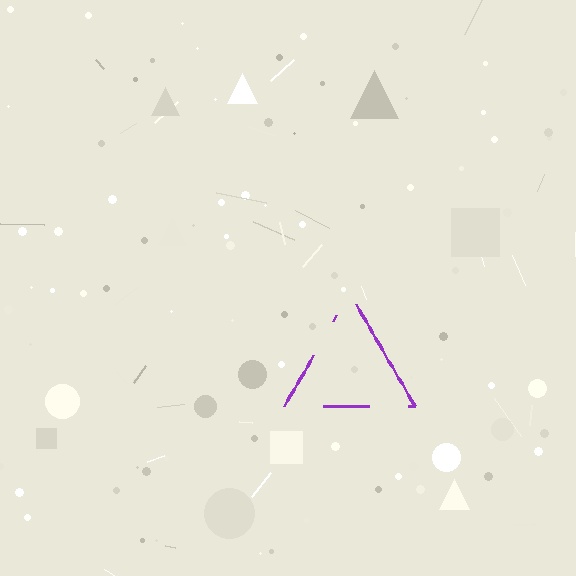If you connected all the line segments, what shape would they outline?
They would outline a triangle.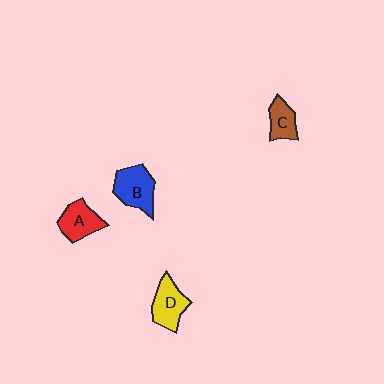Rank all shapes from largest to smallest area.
From largest to smallest: B (blue), D (yellow), A (red), C (brown).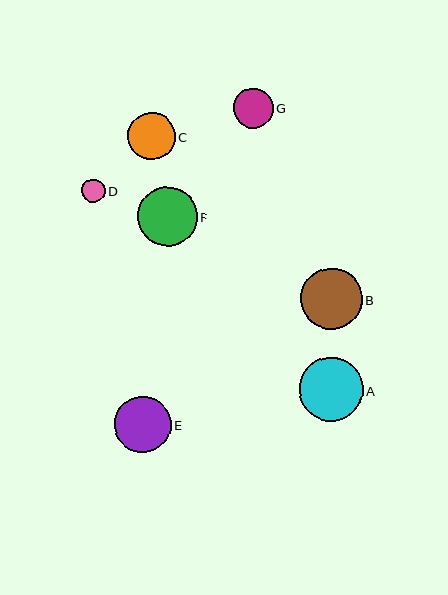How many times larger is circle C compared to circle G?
Circle C is approximately 1.2 times the size of circle G.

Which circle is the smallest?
Circle D is the smallest with a size of approximately 23 pixels.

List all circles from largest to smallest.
From largest to smallest: A, B, F, E, C, G, D.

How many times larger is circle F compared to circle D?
Circle F is approximately 2.6 times the size of circle D.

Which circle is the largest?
Circle A is the largest with a size of approximately 63 pixels.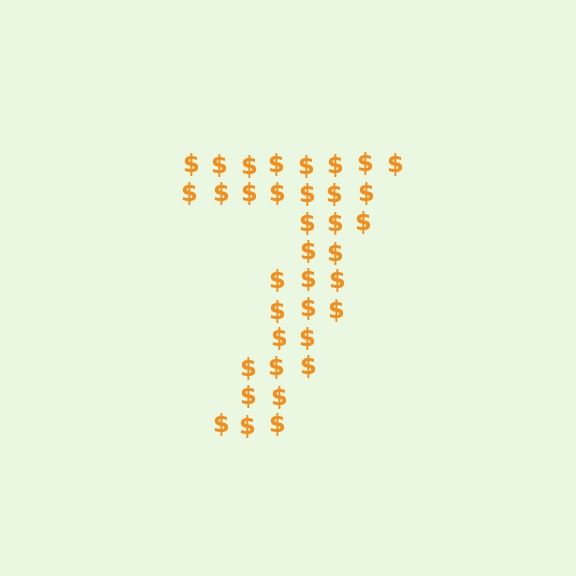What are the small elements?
The small elements are dollar signs.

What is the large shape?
The large shape is the digit 7.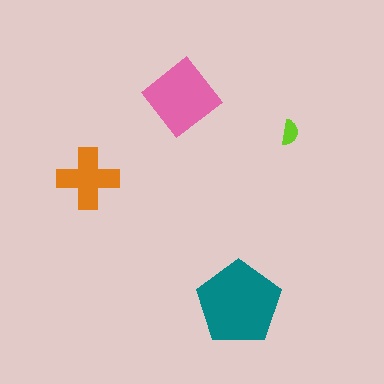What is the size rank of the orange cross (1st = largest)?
3rd.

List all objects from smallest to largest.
The lime semicircle, the orange cross, the pink diamond, the teal pentagon.